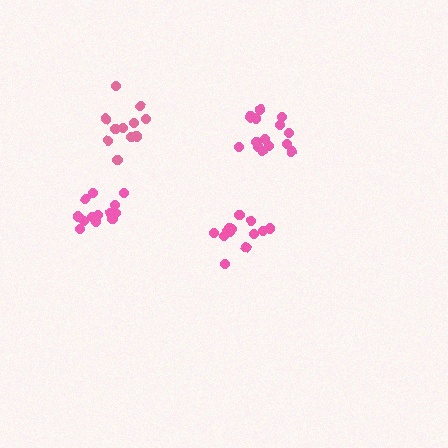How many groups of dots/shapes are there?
There are 4 groups.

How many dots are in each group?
Group 1: 14 dots, Group 2: 13 dots, Group 3: 15 dots, Group 4: 12 dots (54 total).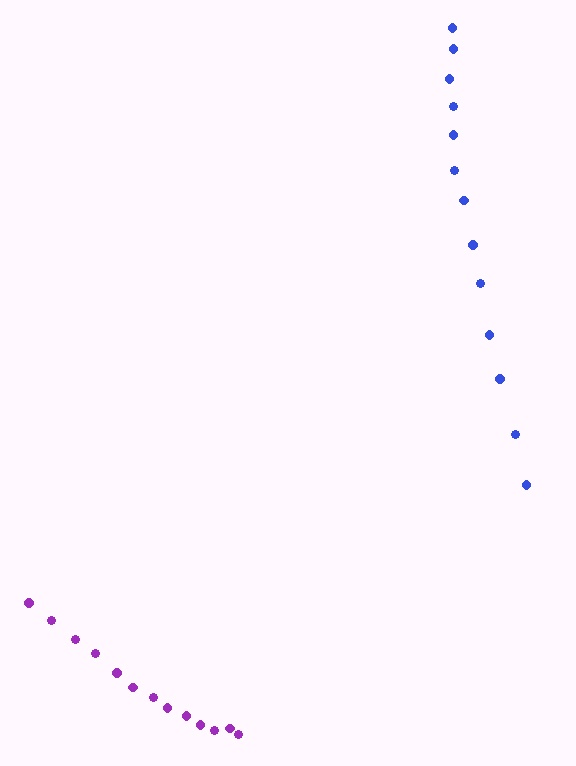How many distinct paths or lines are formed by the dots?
There are 2 distinct paths.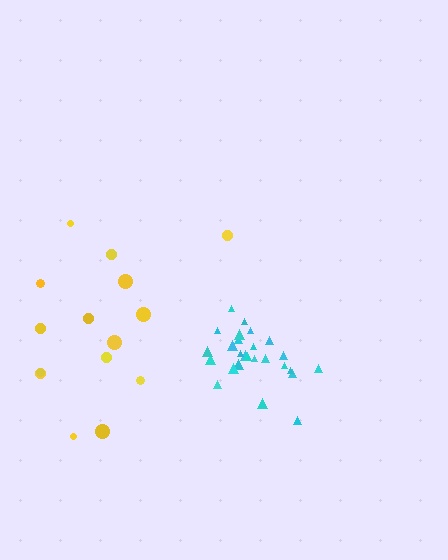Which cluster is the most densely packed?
Cyan.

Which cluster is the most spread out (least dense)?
Yellow.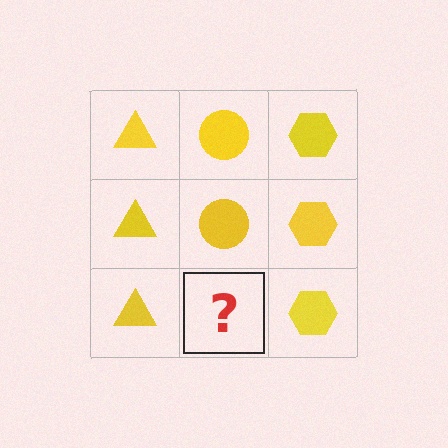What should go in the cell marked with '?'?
The missing cell should contain a yellow circle.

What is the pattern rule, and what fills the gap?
The rule is that each column has a consistent shape. The gap should be filled with a yellow circle.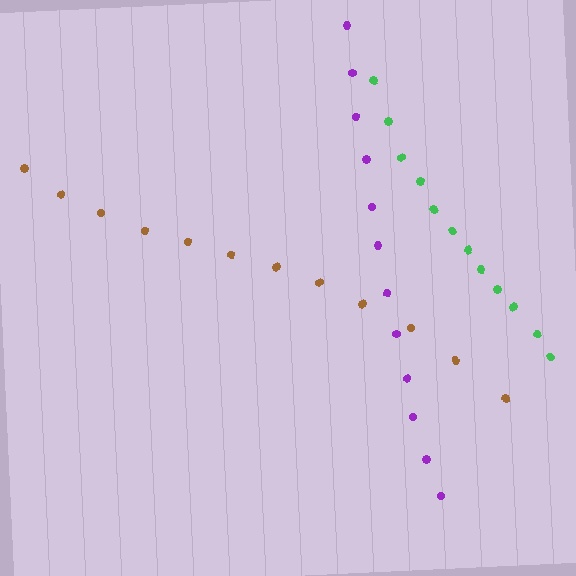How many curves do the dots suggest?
There are 3 distinct paths.